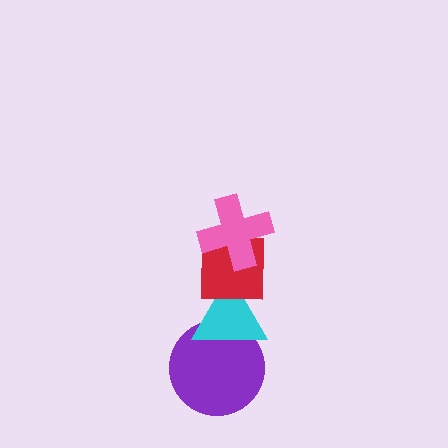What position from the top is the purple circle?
The purple circle is 4th from the top.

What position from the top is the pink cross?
The pink cross is 1st from the top.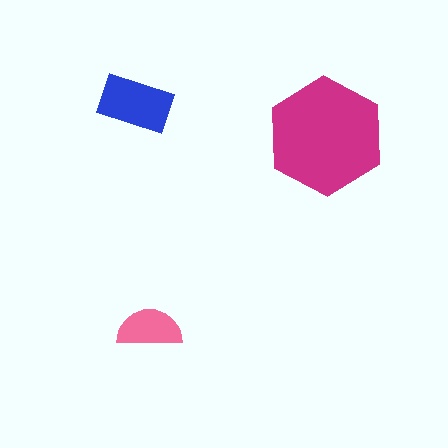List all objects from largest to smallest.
The magenta hexagon, the blue rectangle, the pink semicircle.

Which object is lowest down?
The pink semicircle is bottommost.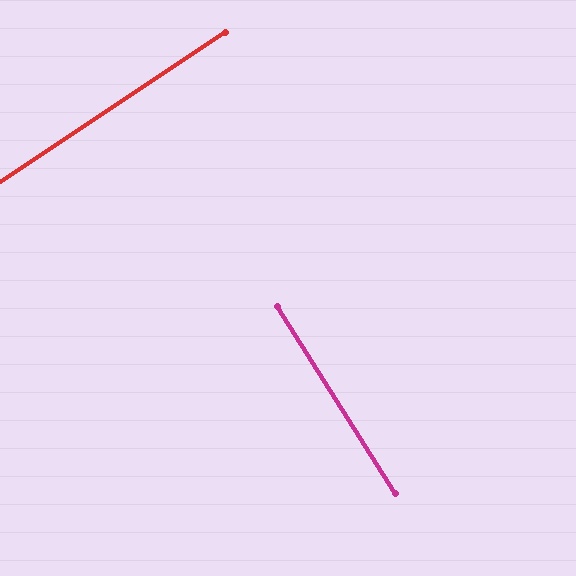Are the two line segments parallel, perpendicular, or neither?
Perpendicular — they meet at approximately 89°.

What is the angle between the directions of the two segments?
Approximately 89 degrees.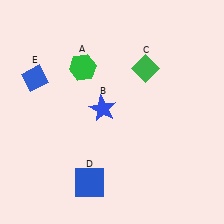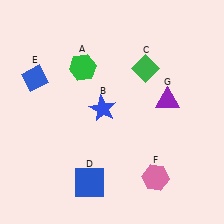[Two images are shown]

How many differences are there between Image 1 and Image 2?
There are 2 differences between the two images.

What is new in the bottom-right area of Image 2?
A pink hexagon (F) was added in the bottom-right area of Image 2.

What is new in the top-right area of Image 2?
A purple triangle (G) was added in the top-right area of Image 2.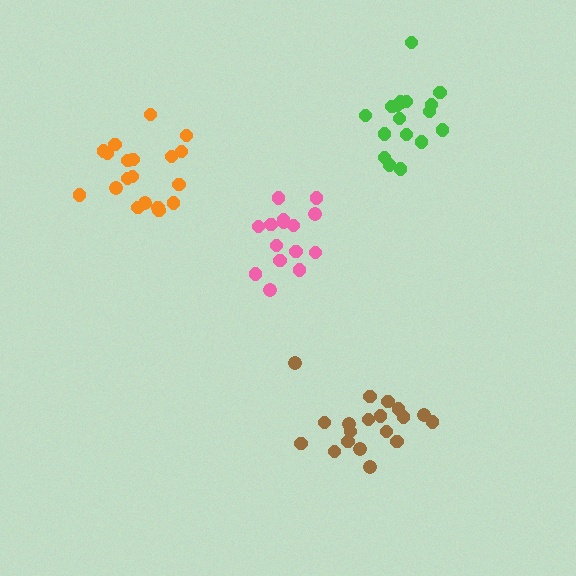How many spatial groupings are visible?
There are 4 spatial groupings.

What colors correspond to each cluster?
The clusters are colored: pink, brown, green, orange.